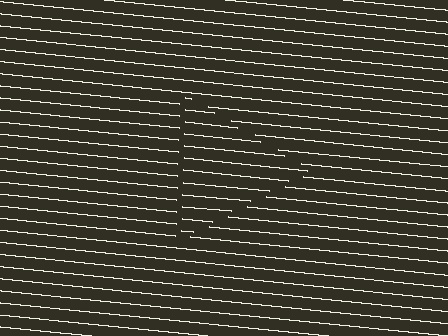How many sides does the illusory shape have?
3 sides — the line-ends trace a triangle.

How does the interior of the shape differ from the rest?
The interior of the shape contains the same grating, shifted by half a period — the contour is defined by the phase discontinuity where line-ends from the inner and outer gratings abut.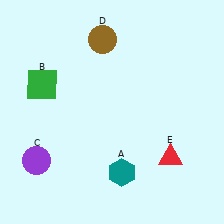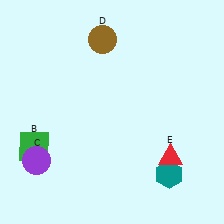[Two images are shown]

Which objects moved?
The objects that moved are: the teal hexagon (A), the green square (B).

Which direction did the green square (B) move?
The green square (B) moved down.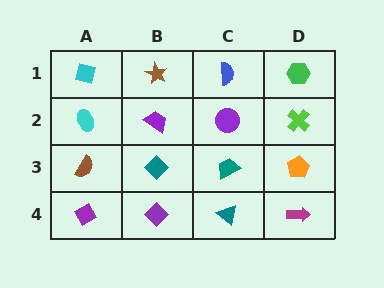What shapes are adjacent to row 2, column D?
A green hexagon (row 1, column D), an orange pentagon (row 3, column D), a purple circle (row 2, column C).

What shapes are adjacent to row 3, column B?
A purple trapezoid (row 2, column B), a purple diamond (row 4, column B), a brown semicircle (row 3, column A), a teal trapezoid (row 3, column C).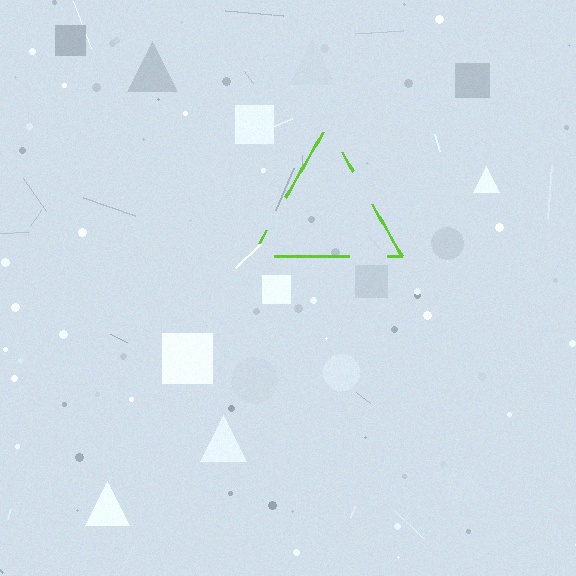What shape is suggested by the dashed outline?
The dashed outline suggests a triangle.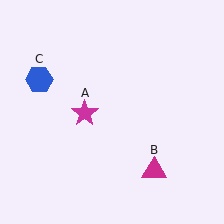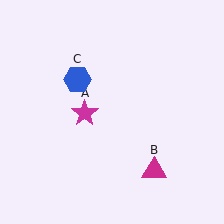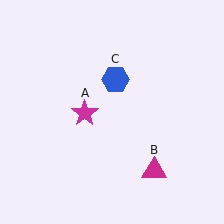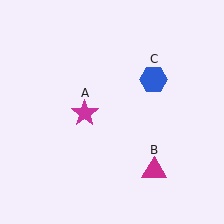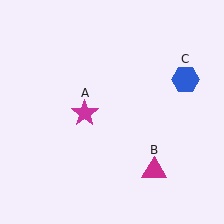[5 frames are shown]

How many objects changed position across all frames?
1 object changed position: blue hexagon (object C).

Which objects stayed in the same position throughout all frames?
Magenta star (object A) and magenta triangle (object B) remained stationary.